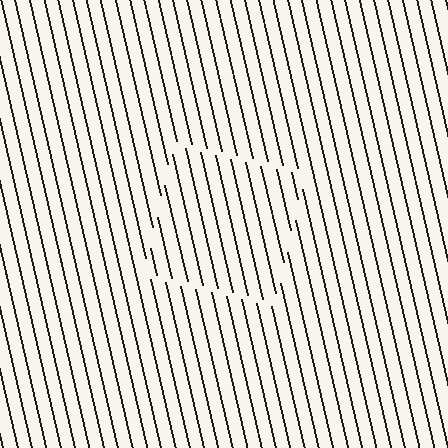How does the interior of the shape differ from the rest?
The interior of the shape contains the same grating, shifted by half a period — the contour is defined by the phase discontinuity where line-ends from the inner and outer gratings abut.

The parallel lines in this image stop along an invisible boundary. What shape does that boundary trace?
An illusory square. The interior of the shape contains the same grating, shifted by half a period — the contour is defined by the phase discontinuity where line-ends from the inner and outer gratings abut.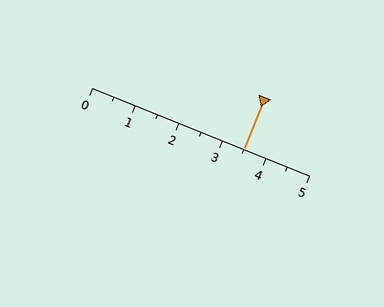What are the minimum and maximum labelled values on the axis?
The axis runs from 0 to 5.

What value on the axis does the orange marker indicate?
The marker indicates approximately 3.5.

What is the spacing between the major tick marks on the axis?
The major ticks are spaced 1 apart.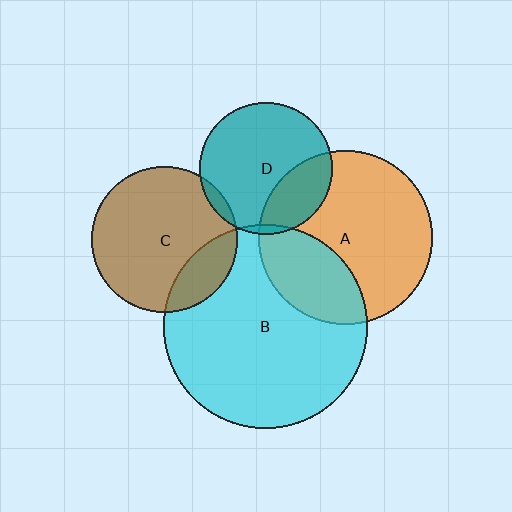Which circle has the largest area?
Circle B (cyan).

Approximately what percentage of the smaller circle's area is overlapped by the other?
Approximately 5%.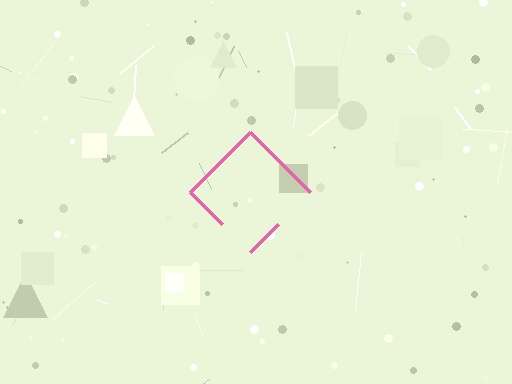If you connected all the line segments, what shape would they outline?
They would outline a diamond.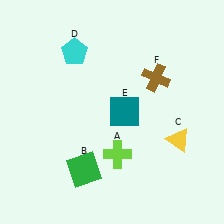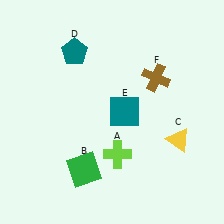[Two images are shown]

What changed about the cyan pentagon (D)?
In Image 1, D is cyan. In Image 2, it changed to teal.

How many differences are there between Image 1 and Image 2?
There is 1 difference between the two images.